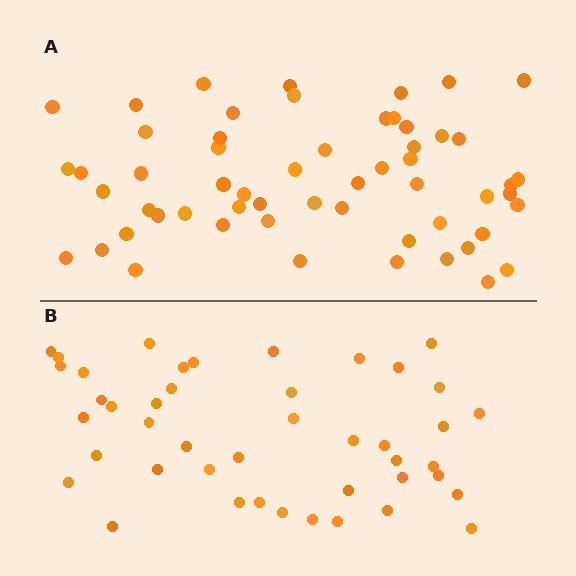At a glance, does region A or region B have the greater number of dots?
Region A (the top region) has more dots.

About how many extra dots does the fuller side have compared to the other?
Region A has approximately 15 more dots than region B.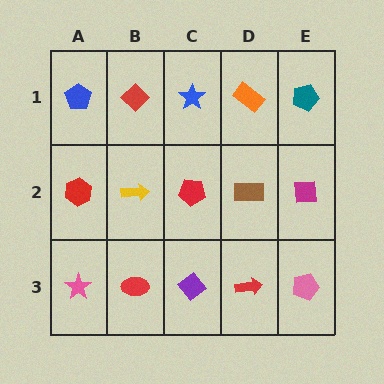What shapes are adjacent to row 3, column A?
A red hexagon (row 2, column A), a red ellipse (row 3, column B).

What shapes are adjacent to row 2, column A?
A blue pentagon (row 1, column A), a pink star (row 3, column A), a yellow arrow (row 2, column B).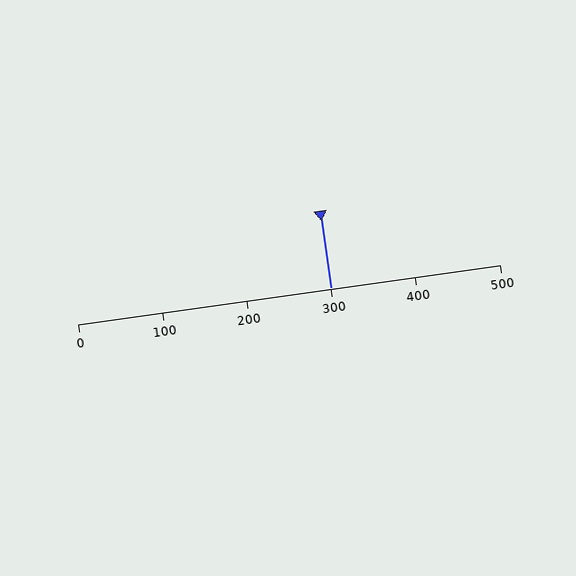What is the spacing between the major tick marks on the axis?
The major ticks are spaced 100 apart.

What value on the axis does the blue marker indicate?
The marker indicates approximately 300.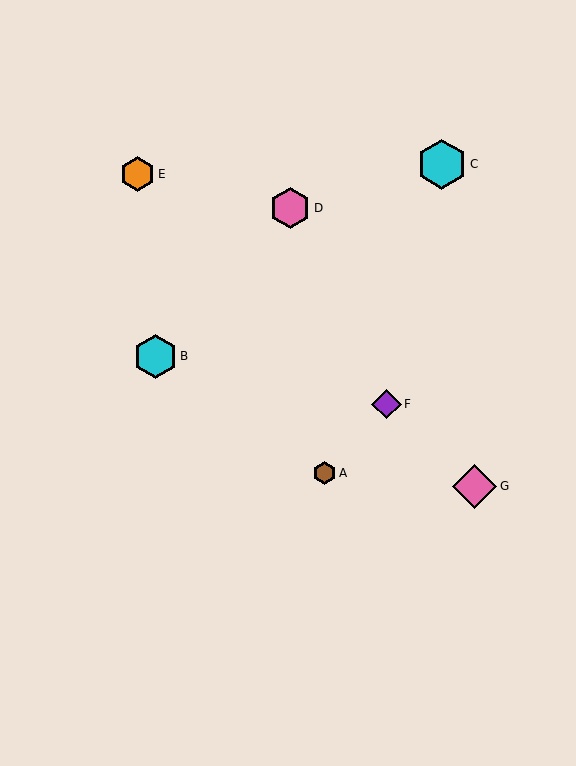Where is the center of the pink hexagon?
The center of the pink hexagon is at (290, 208).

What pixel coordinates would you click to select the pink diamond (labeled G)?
Click at (475, 486) to select the pink diamond G.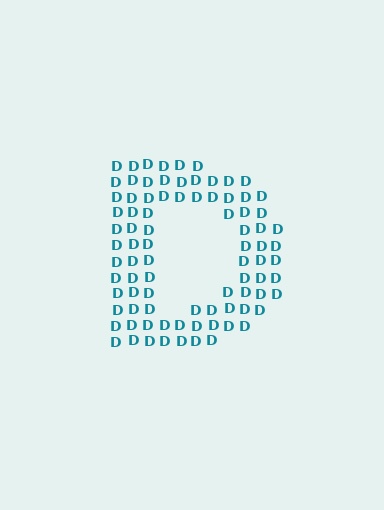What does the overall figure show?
The overall figure shows the letter D.